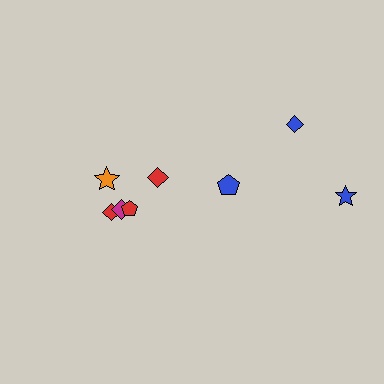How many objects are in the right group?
There are 3 objects.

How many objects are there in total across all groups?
There are 8 objects.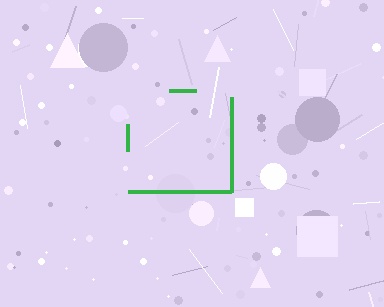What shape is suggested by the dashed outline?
The dashed outline suggests a square.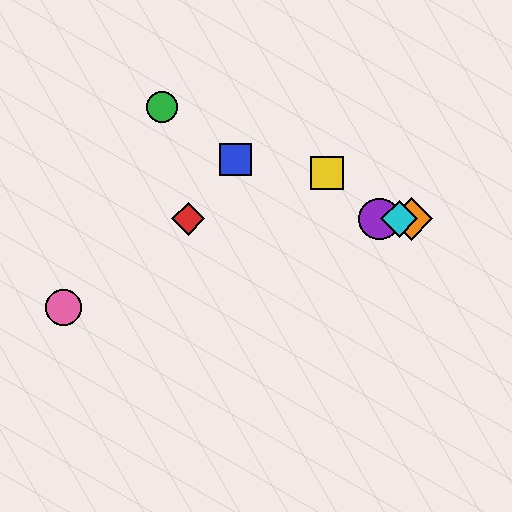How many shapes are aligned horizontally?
4 shapes (the red diamond, the purple circle, the orange diamond, the cyan diamond) are aligned horizontally.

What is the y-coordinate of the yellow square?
The yellow square is at y≈173.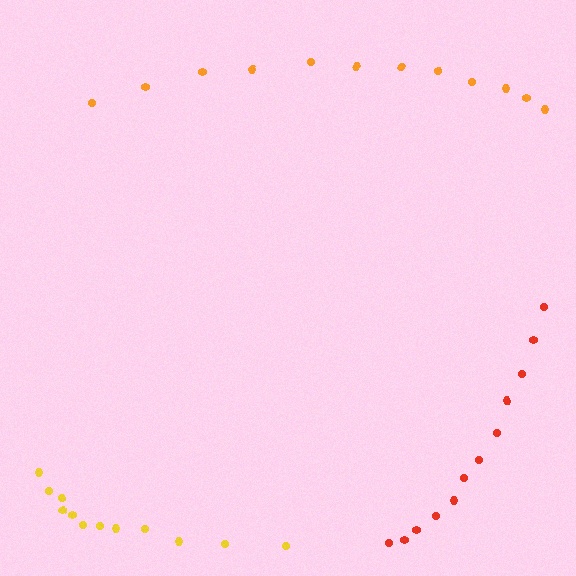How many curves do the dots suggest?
There are 3 distinct paths.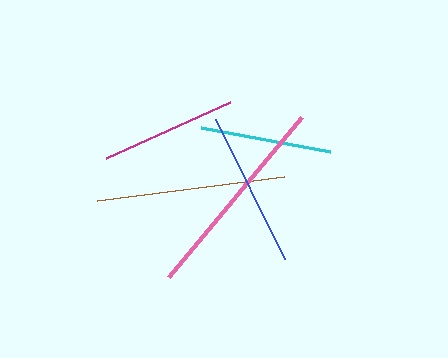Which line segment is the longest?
The pink line is the longest at approximately 208 pixels.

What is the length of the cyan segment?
The cyan segment is approximately 131 pixels long.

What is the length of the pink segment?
The pink segment is approximately 208 pixels long.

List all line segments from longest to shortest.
From longest to shortest: pink, brown, blue, magenta, cyan.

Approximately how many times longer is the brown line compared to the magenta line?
The brown line is approximately 1.4 times the length of the magenta line.